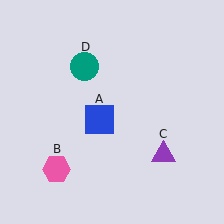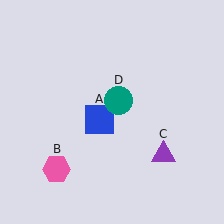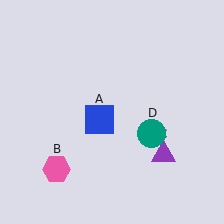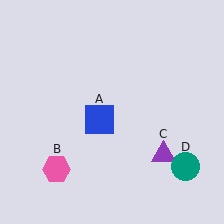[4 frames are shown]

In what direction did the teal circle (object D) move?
The teal circle (object D) moved down and to the right.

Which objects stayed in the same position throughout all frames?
Blue square (object A) and pink hexagon (object B) and purple triangle (object C) remained stationary.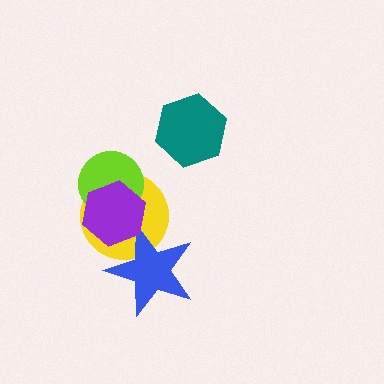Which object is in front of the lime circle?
The purple hexagon is in front of the lime circle.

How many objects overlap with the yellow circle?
3 objects overlap with the yellow circle.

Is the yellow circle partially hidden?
Yes, it is partially covered by another shape.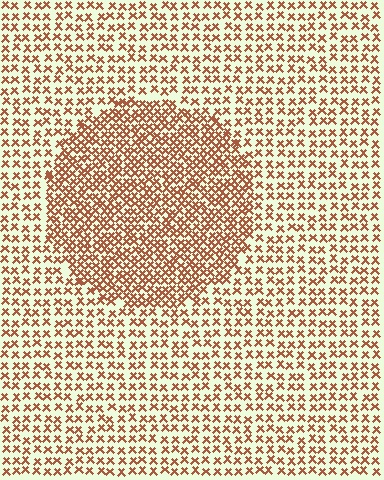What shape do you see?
I see a circle.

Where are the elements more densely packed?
The elements are more densely packed inside the circle boundary.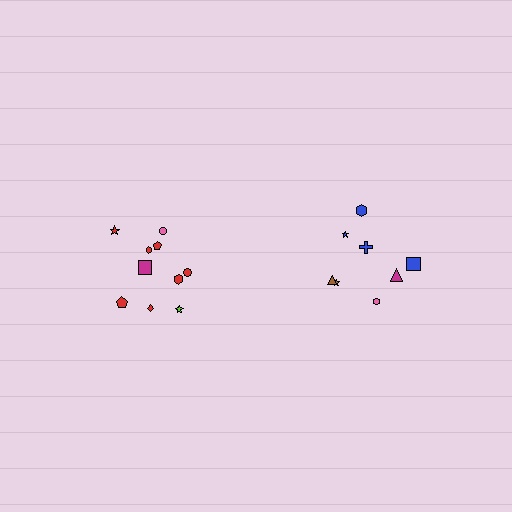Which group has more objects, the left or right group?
The left group.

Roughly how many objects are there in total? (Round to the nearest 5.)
Roughly 20 objects in total.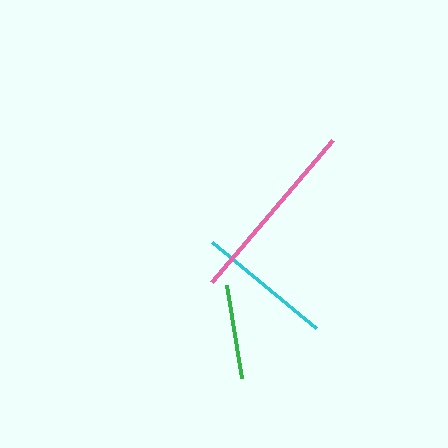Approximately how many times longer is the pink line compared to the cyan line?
The pink line is approximately 1.4 times the length of the cyan line.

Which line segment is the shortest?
The green line is the shortest at approximately 94 pixels.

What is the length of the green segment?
The green segment is approximately 94 pixels long.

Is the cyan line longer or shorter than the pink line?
The pink line is longer than the cyan line.